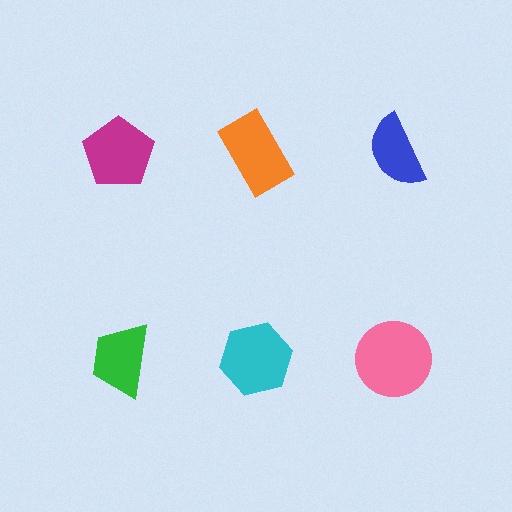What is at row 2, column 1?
A green trapezoid.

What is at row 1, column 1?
A magenta pentagon.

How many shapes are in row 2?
3 shapes.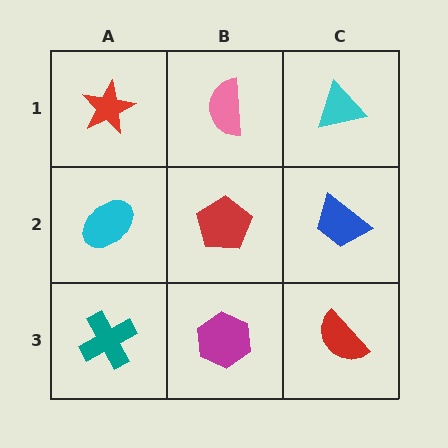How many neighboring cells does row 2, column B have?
4.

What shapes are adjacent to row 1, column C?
A blue trapezoid (row 2, column C), a pink semicircle (row 1, column B).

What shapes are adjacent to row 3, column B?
A red pentagon (row 2, column B), a teal cross (row 3, column A), a red semicircle (row 3, column C).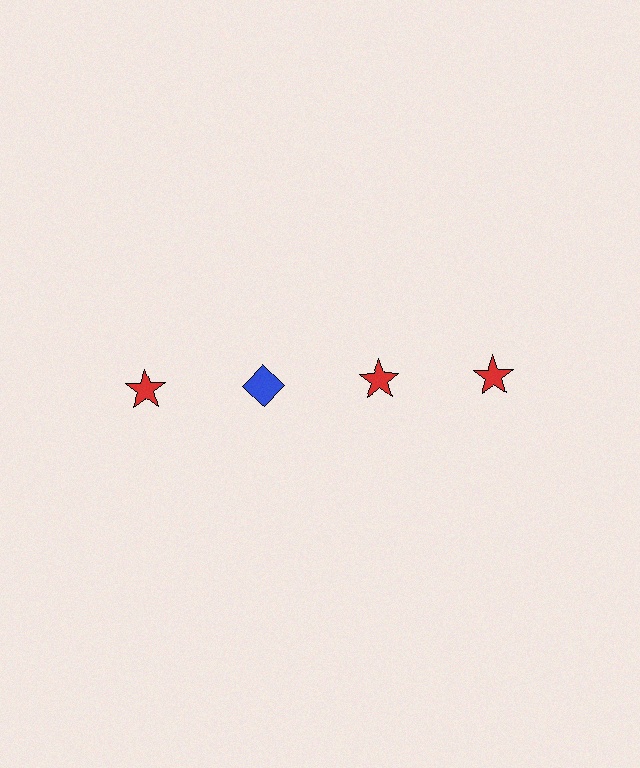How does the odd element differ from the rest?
It differs in both color (blue instead of red) and shape (diamond instead of star).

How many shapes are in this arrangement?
There are 4 shapes arranged in a grid pattern.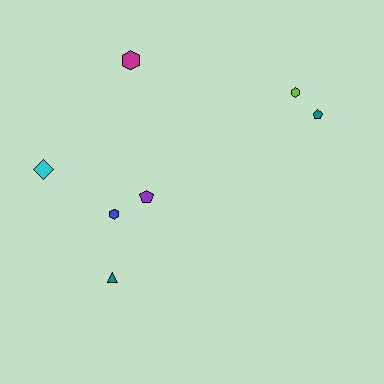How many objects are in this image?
There are 7 objects.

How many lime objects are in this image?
There is 1 lime object.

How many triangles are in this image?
There is 1 triangle.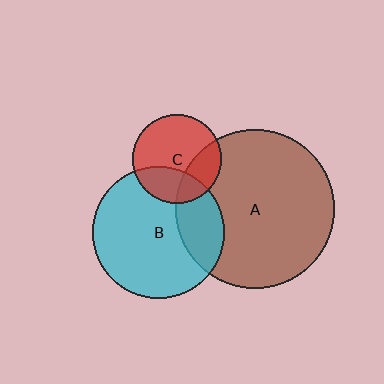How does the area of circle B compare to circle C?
Approximately 2.2 times.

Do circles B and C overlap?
Yes.